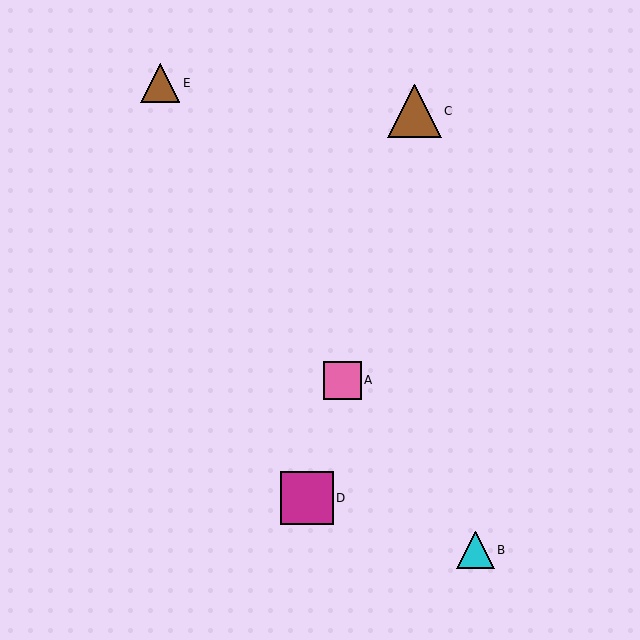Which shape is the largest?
The brown triangle (labeled C) is the largest.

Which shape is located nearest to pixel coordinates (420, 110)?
The brown triangle (labeled C) at (415, 111) is nearest to that location.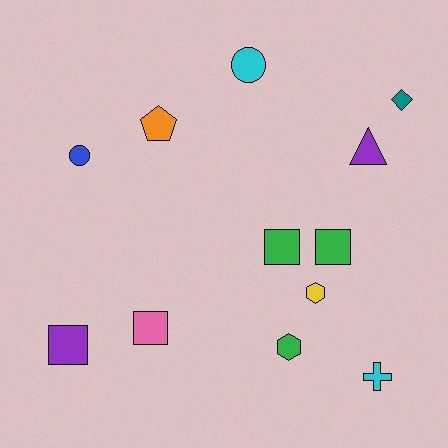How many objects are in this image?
There are 12 objects.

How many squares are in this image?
There are 4 squares.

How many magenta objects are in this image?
There are no magenta objects.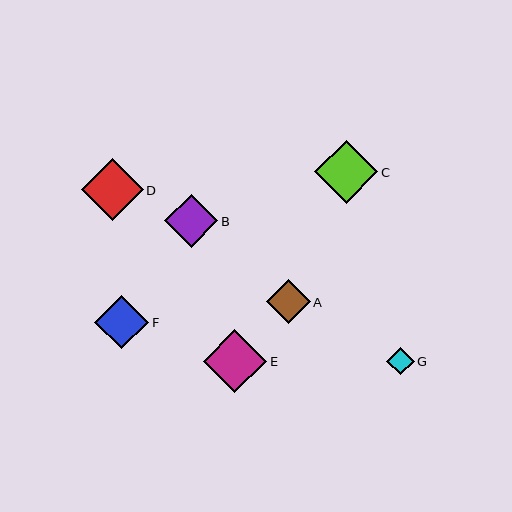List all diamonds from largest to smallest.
From largest to smallest: E, C, D, F, B, A, G.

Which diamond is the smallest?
Diamond G is the smallest with a size of approximately 28 pixels.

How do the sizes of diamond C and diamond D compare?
Diamond C and diamond D are approximately the same size.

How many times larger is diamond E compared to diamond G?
Diamond E is approximately 2.3 times the size of diamond G.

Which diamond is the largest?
Diamond E is the largest with a size of approximately 63 pixels.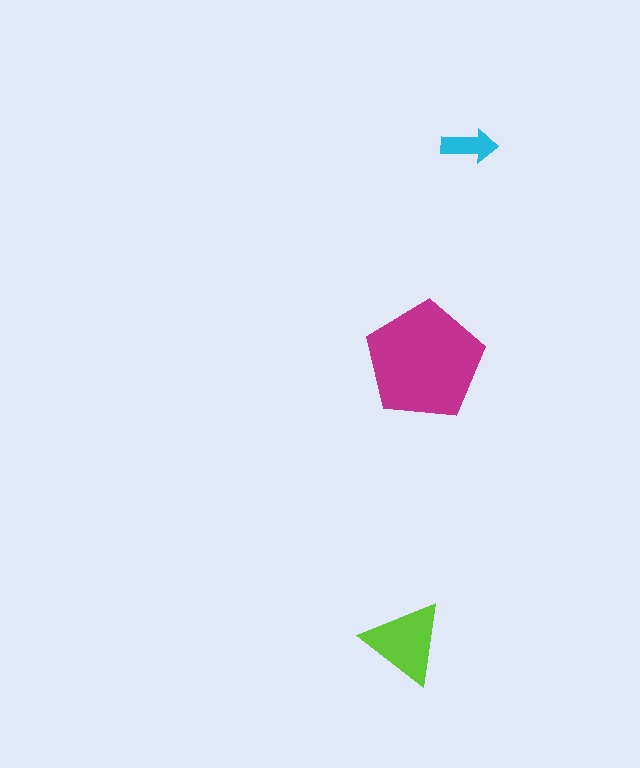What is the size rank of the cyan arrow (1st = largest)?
3rd.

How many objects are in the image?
There are 3 objects in the image.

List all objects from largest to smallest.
The magenta pentagon, the lime triangle, the cyan arrow.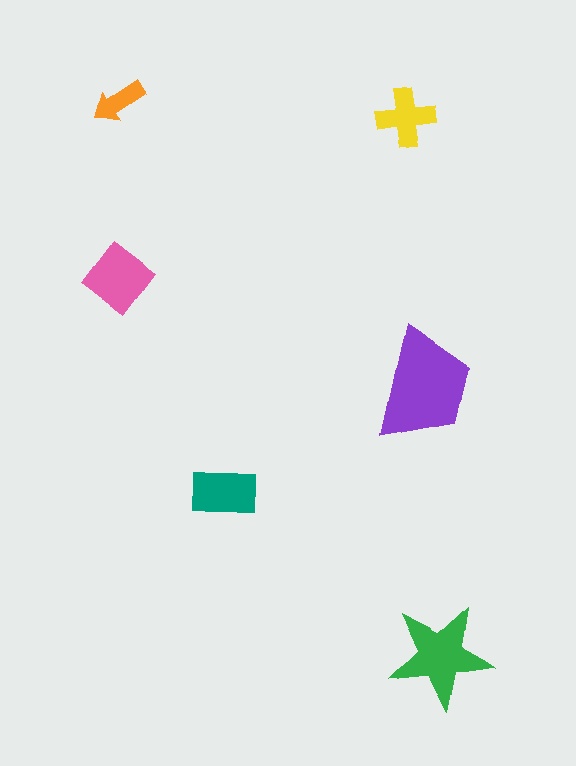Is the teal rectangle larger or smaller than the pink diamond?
Smaller.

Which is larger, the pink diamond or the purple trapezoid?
The purple trapezoid.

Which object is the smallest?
The orange arrow.